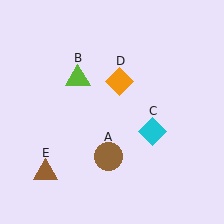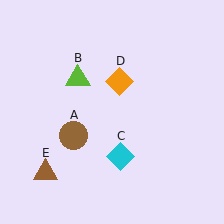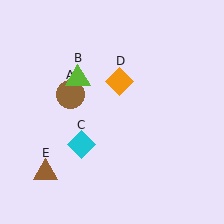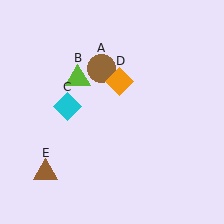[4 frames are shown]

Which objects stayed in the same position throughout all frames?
Lime triangle (object B) and orange diamond (object D) and brown triangle (object E) remained stationary.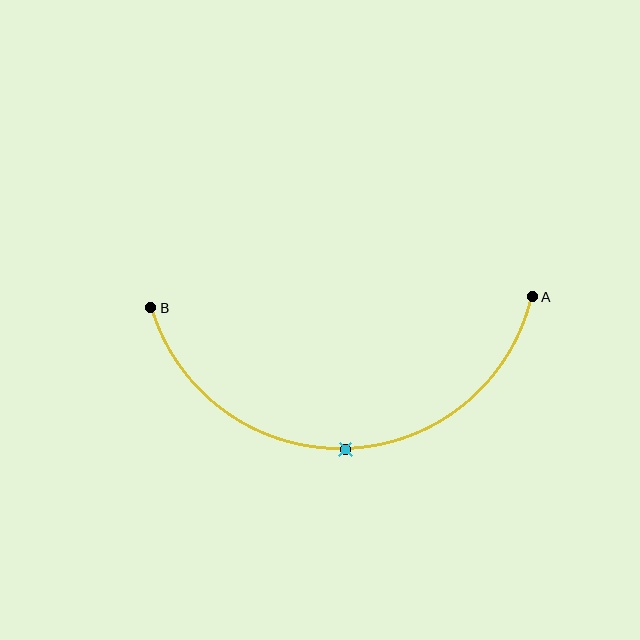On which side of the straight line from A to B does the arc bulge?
The arc bulges below the straight line connecting A and B.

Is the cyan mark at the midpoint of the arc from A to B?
Yes. The cyan mark lies on the arc at equal arc-length from both A and B — it is the arc midpoint.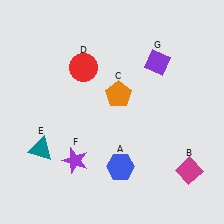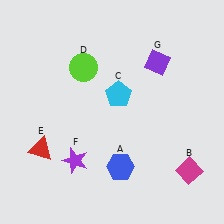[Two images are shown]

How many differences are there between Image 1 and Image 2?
There are 3 differences between the two images.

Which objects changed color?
C changed from orange to cyan. D changed from red to lime. E changed from teal to red.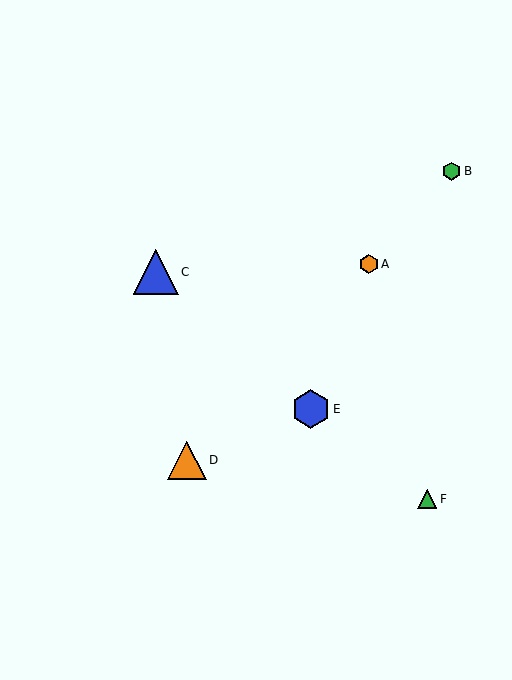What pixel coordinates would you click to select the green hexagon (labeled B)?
Click at (452, 171) to select the green hexagon B.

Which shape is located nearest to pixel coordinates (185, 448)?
The orange triangle (labeled D) at (187, 461) is nearest to that location.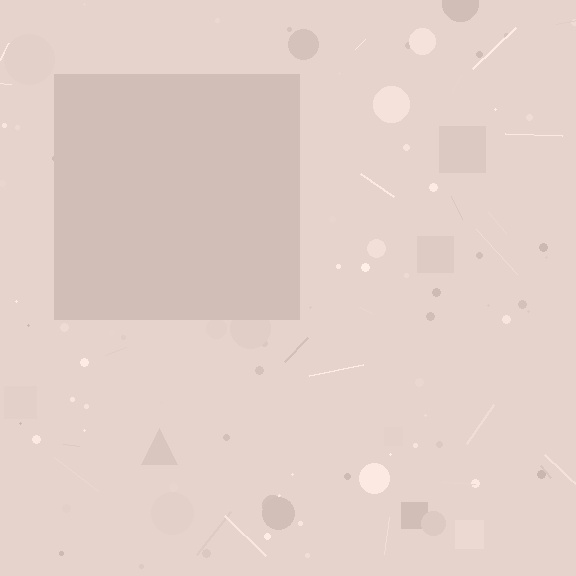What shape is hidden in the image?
A square is hidden in the image.